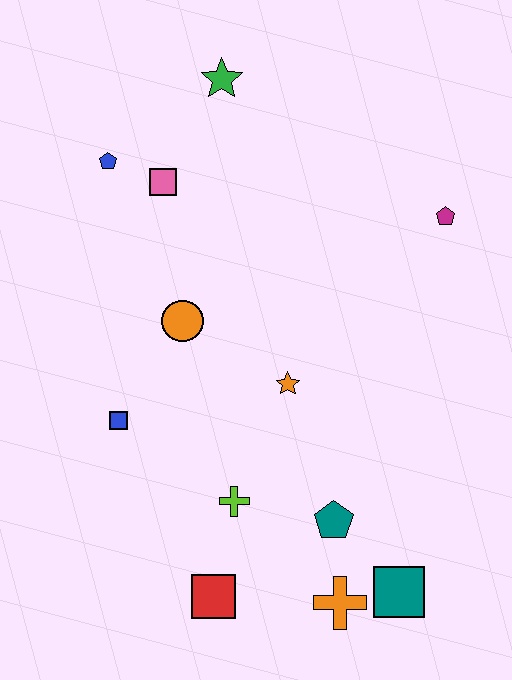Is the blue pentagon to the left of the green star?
Yes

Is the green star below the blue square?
No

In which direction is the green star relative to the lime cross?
The green star is above the lime cross.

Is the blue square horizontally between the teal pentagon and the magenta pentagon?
No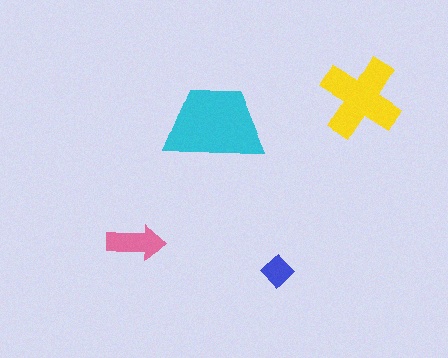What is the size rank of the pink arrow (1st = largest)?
3rd.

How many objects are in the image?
There are 4 objects in the image.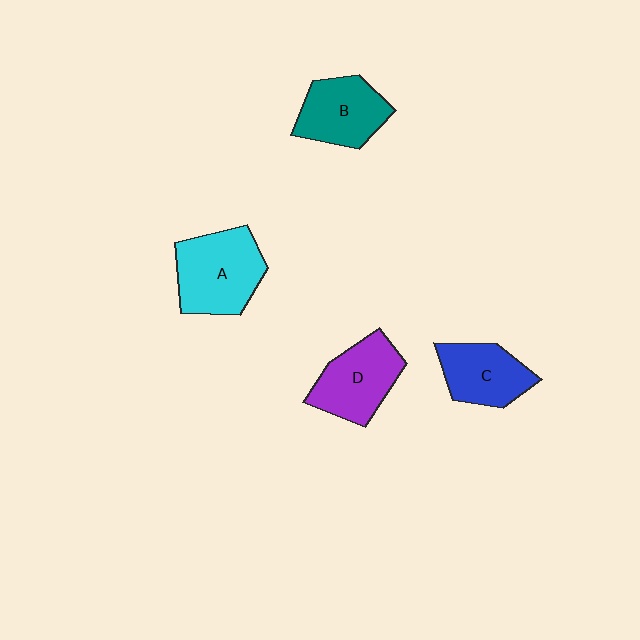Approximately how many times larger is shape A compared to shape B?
Approximately 1.2 times.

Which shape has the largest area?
Shape A (cyan).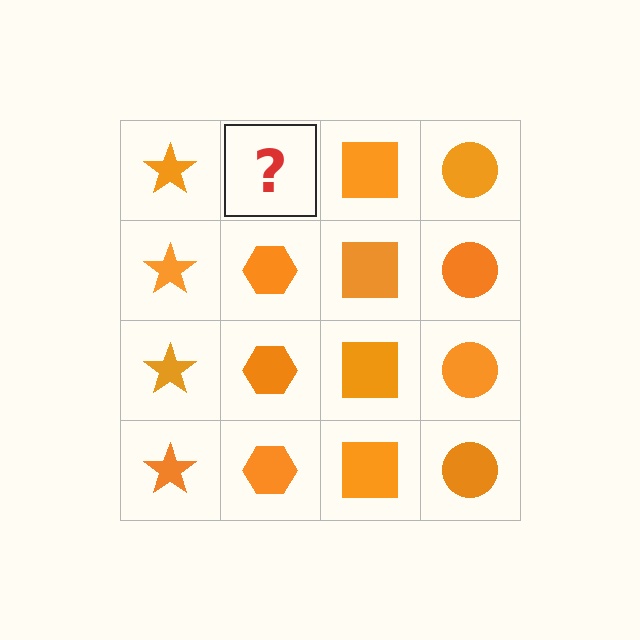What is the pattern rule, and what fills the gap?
The rule is that each column has a consistent shape. The gap should be filled with an orange hexagon.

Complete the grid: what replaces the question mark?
The question mark should be replaced with an orange hexagon.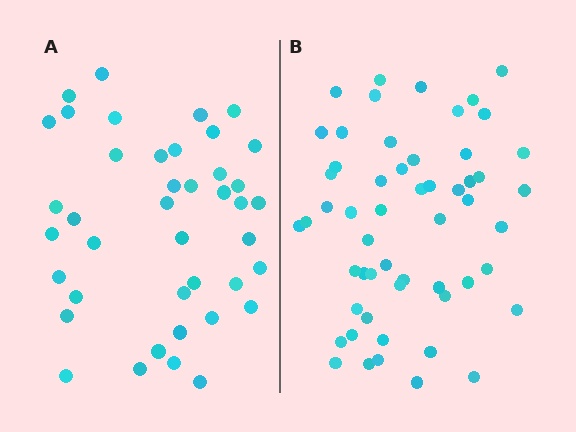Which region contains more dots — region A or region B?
Region B (the right region) has more dots.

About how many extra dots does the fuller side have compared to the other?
Region B has approximately 15 more dots than region A.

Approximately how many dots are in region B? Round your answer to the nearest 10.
About 60 dots. (The exact count is 55, which rounds to 60.)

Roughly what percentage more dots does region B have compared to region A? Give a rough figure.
About 35% more.